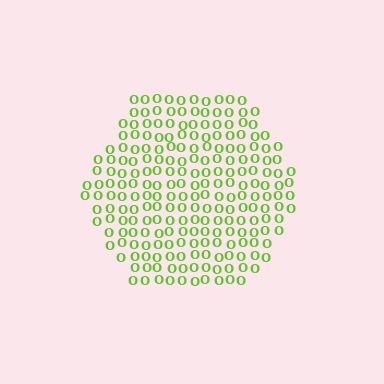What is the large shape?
The large shape is a hexagon.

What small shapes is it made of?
It is made of small letter O's.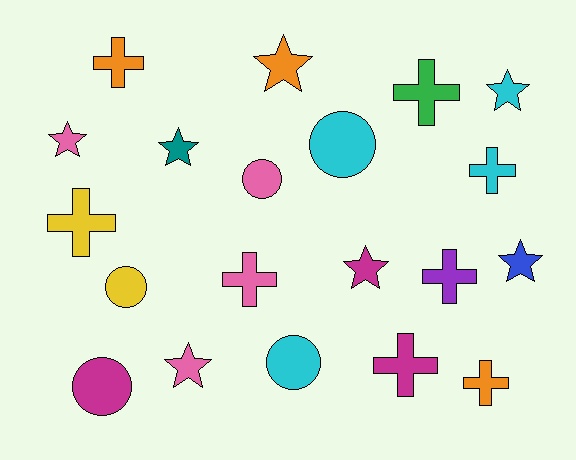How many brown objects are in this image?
There are no brown objects.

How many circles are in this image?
There are 5 circles.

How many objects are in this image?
There are 20 objects.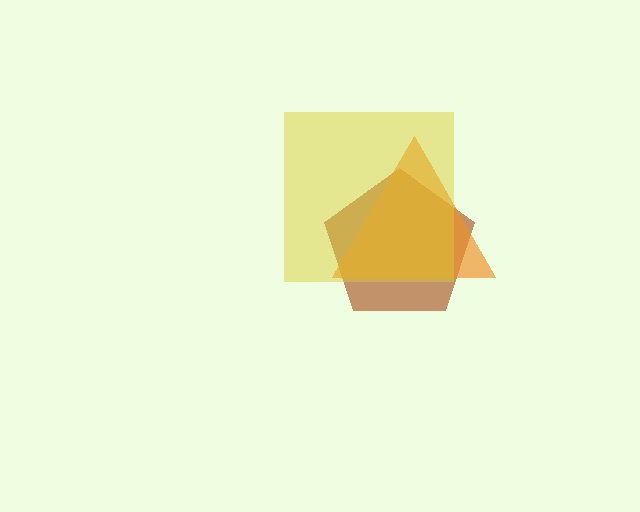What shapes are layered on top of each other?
The layered shapes are: a brown pentagon, an orange triangle, a yellow square.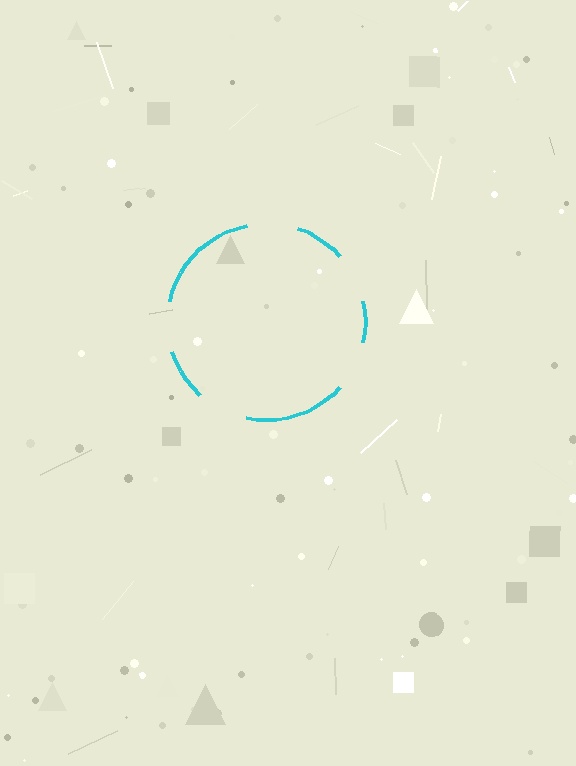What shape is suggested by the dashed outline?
The dashed outline suggests a circle.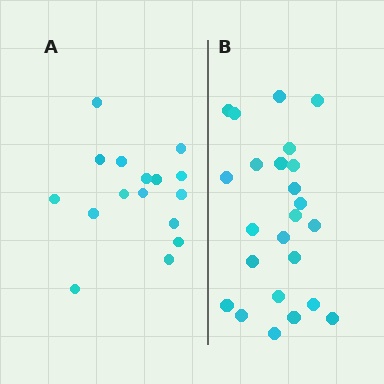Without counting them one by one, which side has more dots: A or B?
Region B (the right region) has more dots.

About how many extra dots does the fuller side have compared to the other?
Region B has roughly 8 or so more dots than region A.